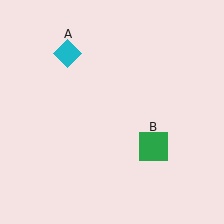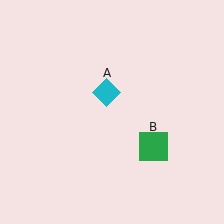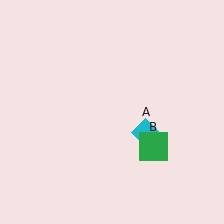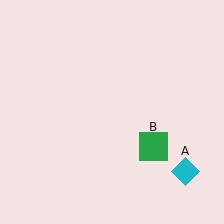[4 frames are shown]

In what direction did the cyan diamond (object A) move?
The cyan diamond (object A) moved down and to the right.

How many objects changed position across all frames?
1 object changed position: cyan diamond (object A).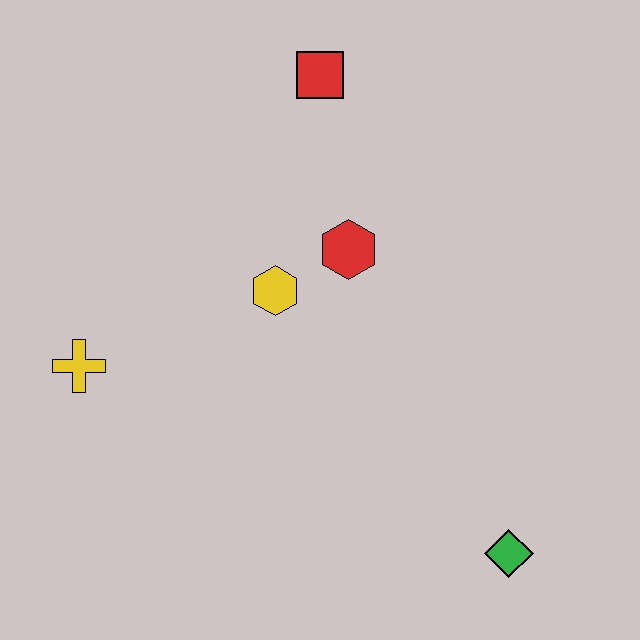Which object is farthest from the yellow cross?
The green diamond is farthest from the yellow cross.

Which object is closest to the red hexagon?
The yellow hexagon is closest to the red hexagon.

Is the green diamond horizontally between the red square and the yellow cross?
No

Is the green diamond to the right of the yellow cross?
Yes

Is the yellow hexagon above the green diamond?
Yes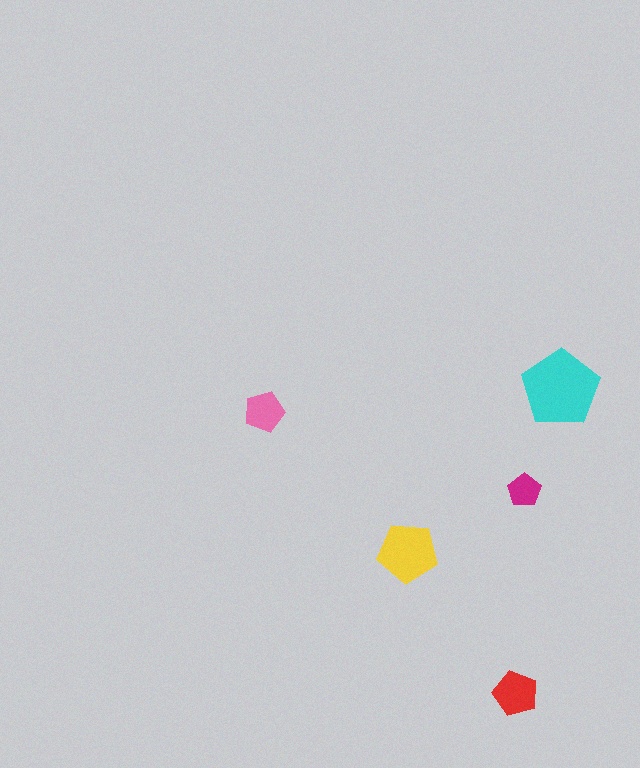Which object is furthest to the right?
The cyan pentagon is rightmost.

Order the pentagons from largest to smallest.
the cyan one, the yellow one, the red one, the pink one, the magenta one.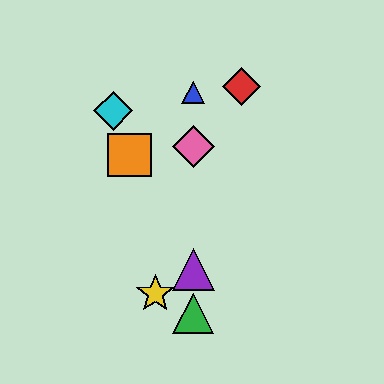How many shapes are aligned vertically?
4 shapes (the blue triangle, the green triangle, the purple triangle, the pink diamond) are aligned vertically.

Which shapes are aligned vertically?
The blue triangle, the green triangle, the purple triangle, the pink diamond are aligned vertically.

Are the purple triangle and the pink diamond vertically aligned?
Yes, both are at x≈193.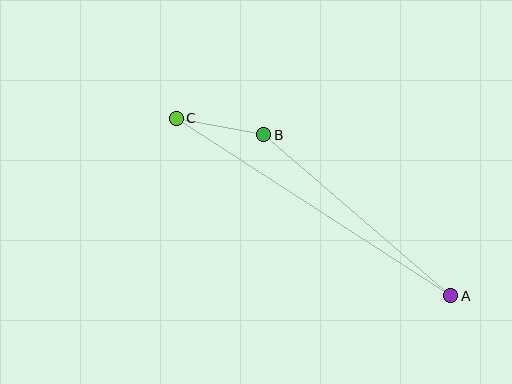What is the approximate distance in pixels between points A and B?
The distance between A and B is approximately 247 pixels.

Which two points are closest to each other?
Points B and C are closest to each other.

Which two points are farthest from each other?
Points A and C are farthest from each other.